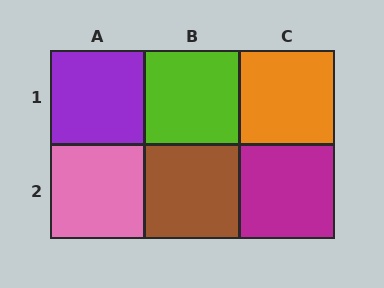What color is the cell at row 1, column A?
Purple.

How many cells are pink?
1 cell is pink.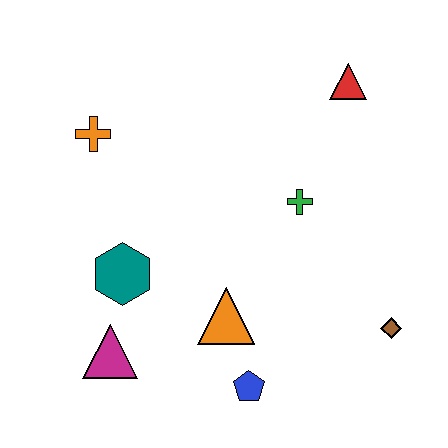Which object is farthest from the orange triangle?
The red triangle is farthest from the orange triangle.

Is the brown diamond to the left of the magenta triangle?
No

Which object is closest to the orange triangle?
The blue pentagon is closest to the orange triangle.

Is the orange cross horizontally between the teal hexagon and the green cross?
No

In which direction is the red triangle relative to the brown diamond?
The red triangle is above the brown diamond.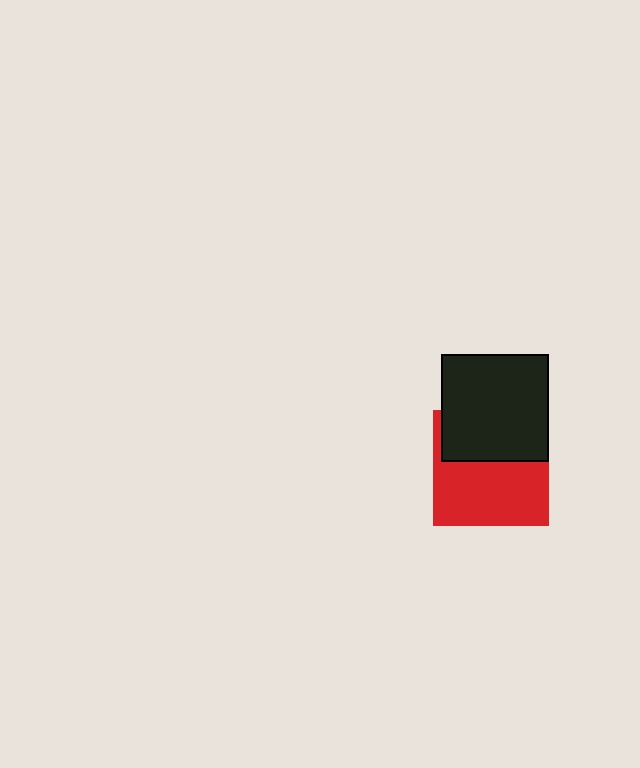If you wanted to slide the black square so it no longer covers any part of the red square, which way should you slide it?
Slide it up — that is the most direct way to separate the two shapes.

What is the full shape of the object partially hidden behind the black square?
The partially hidden object is a red square.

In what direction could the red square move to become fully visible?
The red square could move down. That would shift it out from behind the black square entirely.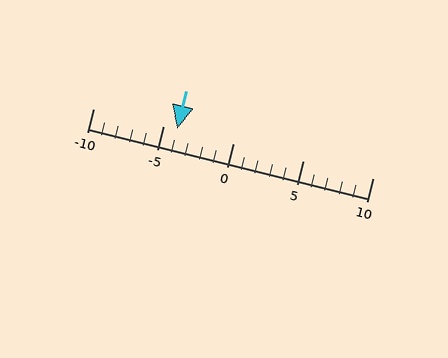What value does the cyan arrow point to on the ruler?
The cyan arrow points to approximately -4.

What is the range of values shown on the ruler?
The ruler shows values from -10 to 10.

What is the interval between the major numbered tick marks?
The major tick marks are spaced 5 units apart.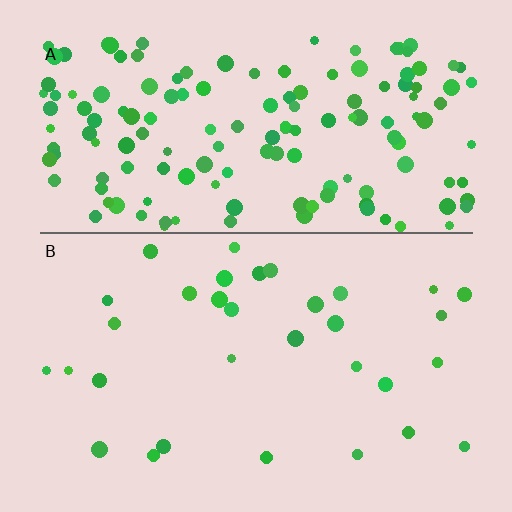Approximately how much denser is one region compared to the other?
Approximately 4.9× — region A over region B.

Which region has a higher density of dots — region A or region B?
A (the top).